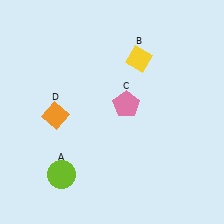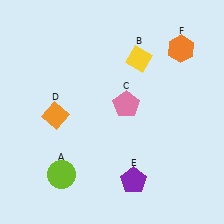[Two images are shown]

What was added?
A purple pentagon (E), an orange hexagon (F) were added in Image 2.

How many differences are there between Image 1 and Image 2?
There are 2 differences between the two images.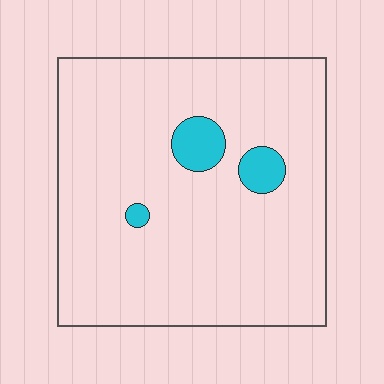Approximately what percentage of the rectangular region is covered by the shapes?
Approximately 5%.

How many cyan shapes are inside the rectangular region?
3.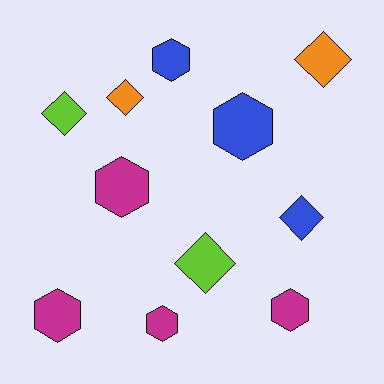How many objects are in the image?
There are 11 objects.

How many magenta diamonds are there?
There are no magenta diamonds.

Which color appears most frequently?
Magenta, with 4 objects.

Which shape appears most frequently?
Hexagon, with 6 objects.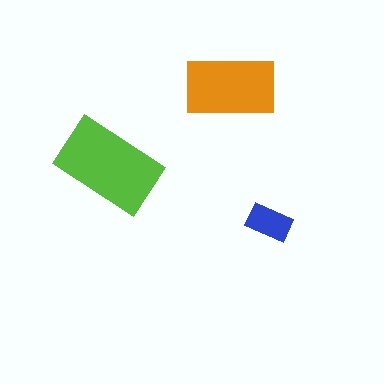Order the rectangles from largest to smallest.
the lime one, the orange one, the blue one.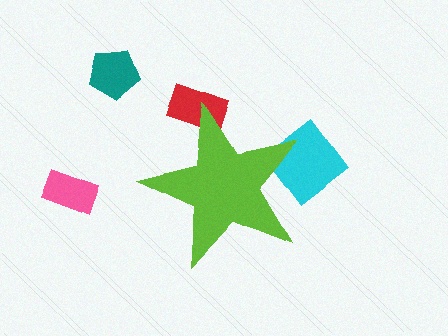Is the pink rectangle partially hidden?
No, the pink rectangle is fully visible.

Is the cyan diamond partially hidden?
Yes, the cyan diamond is partially hidden behind the lime star.